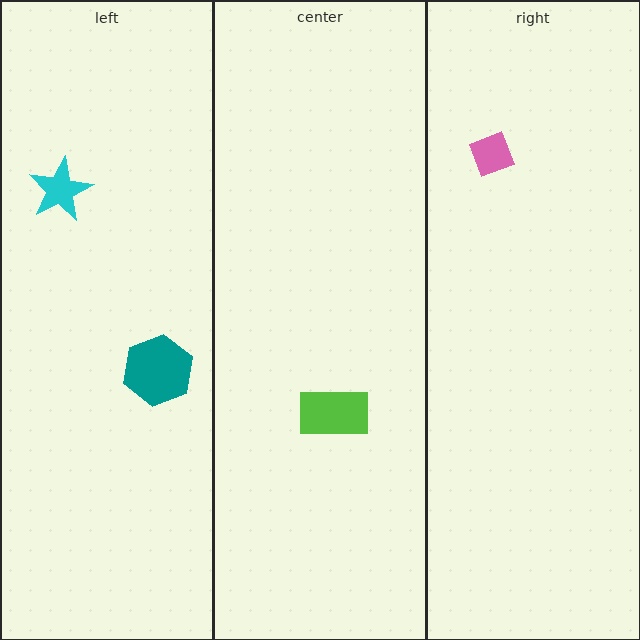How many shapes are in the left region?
2.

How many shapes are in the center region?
1.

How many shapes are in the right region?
1.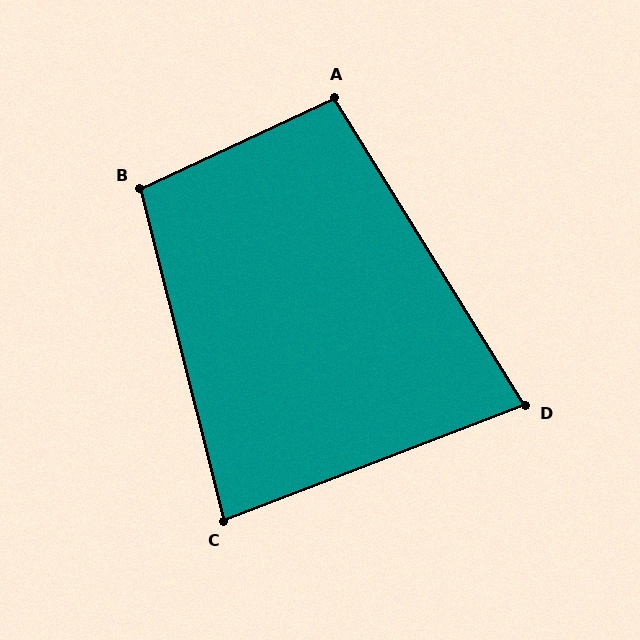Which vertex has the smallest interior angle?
D, at approximately 79 degrees.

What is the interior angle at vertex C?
Approximately 83 degrees (acute).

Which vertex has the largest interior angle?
B, at approximately 101 degrees.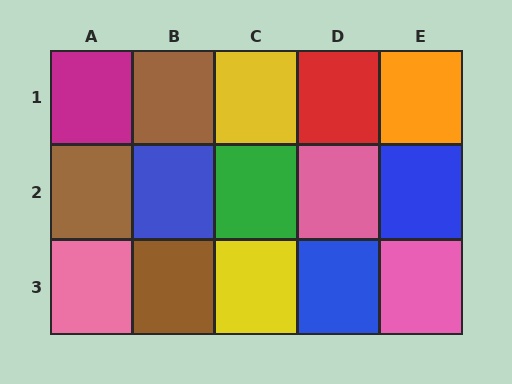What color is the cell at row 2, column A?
Brown.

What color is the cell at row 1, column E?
Orange.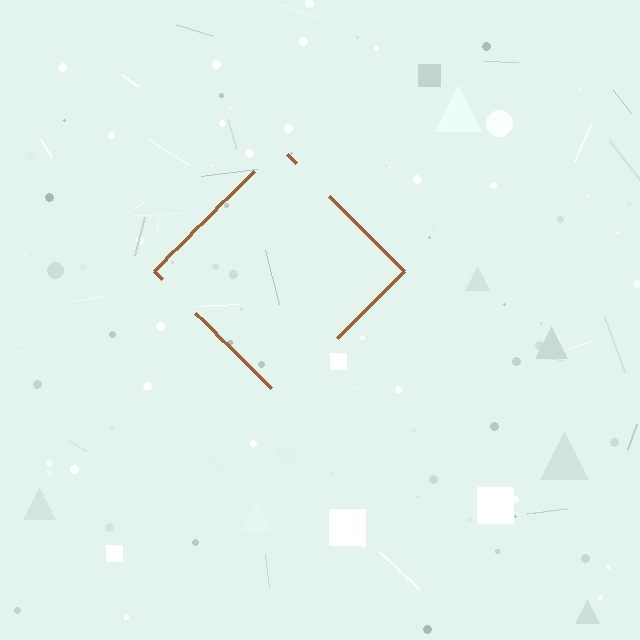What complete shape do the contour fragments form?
The contour fragments form a diamond.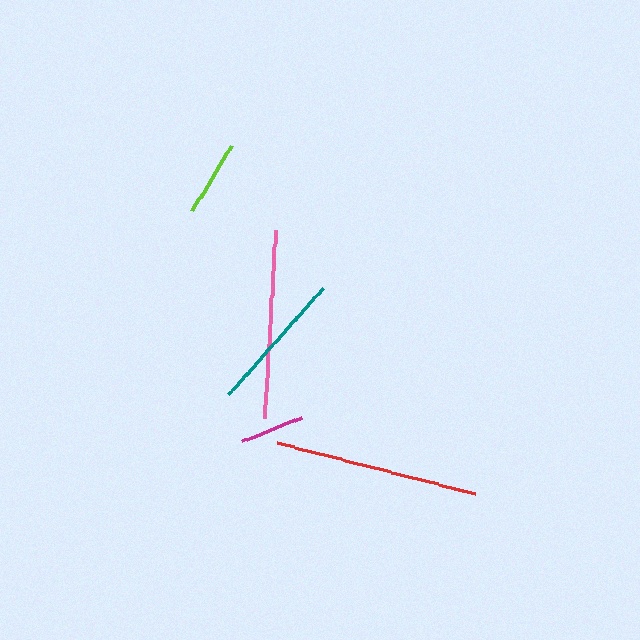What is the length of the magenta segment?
The magenta segment is approximately 64 pixels long.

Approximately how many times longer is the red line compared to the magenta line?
The red line is approximately 3.2 times the length of the magenta line.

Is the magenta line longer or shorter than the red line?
The red line is longer than the magenta line.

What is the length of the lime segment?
The lime segment is approximately 76 pixels long.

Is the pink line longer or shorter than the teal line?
The pink line is longer than the teal line.